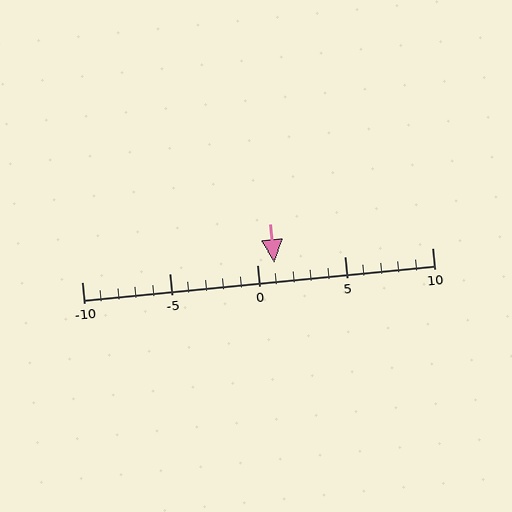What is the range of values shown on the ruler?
The ruler shows values from -10 to 10.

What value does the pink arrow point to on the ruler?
The pink arrow points to approximately 1.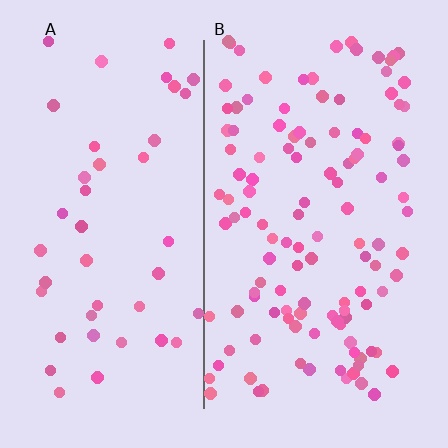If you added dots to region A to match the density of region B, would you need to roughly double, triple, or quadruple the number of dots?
Approximately triple.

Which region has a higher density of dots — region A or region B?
B (the right).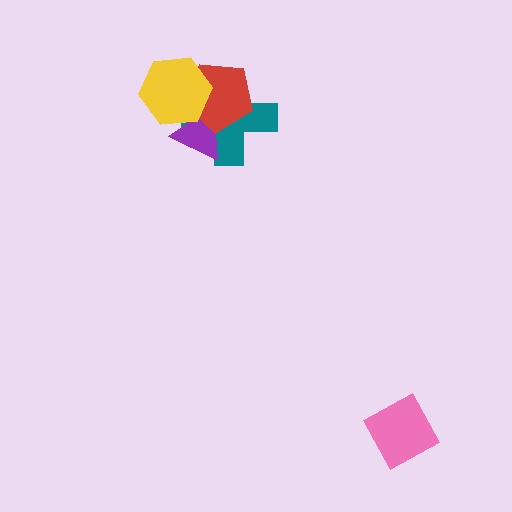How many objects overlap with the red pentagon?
3 objects overlap with the red pentagon.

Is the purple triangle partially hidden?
Yes, it is partially covered by another shape.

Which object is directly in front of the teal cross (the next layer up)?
The purple triangle is directly in front of the teal cross.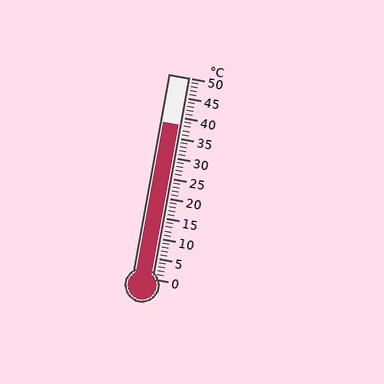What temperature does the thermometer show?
The thermometer shows approximately 38°C.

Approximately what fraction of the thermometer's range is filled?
The thermometer is filled to approximately 75% of its range.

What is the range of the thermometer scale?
The thermometer scale ranges from 0°C to 50°C.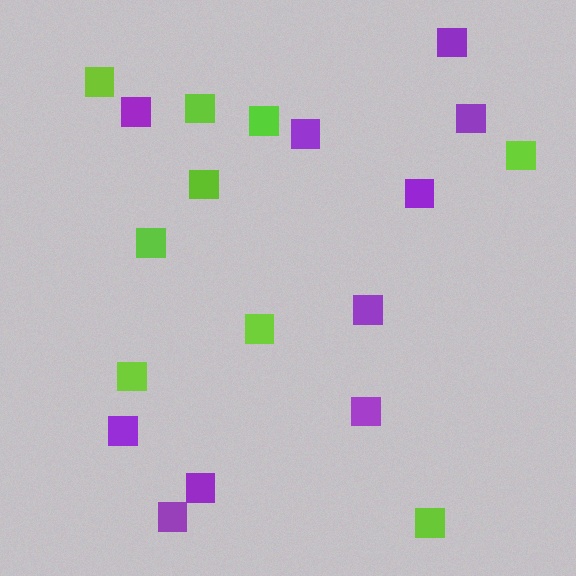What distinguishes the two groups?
There are 2 groups: one group of lime squares (9) and one group of purple squares (10).